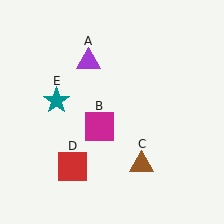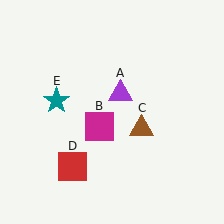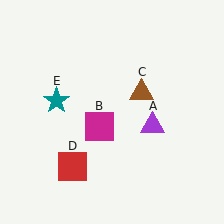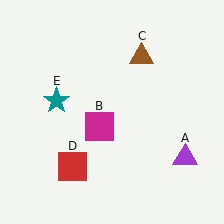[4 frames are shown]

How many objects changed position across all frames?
2 objects changed position: purple triangle (object A), brown triangle (object C).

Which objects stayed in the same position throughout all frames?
Magenta square (object B) and red square (object D) and teal star (object E) remained stationary.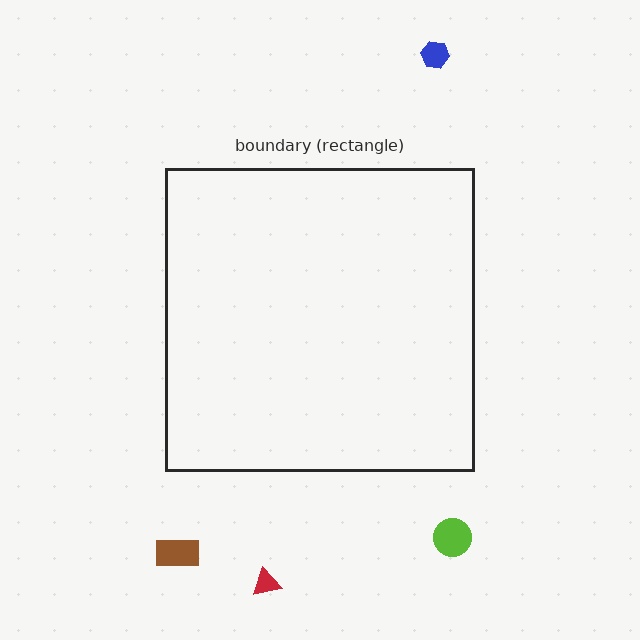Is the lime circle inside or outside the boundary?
Outside.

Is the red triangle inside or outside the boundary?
Outside.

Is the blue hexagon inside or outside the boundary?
Outside.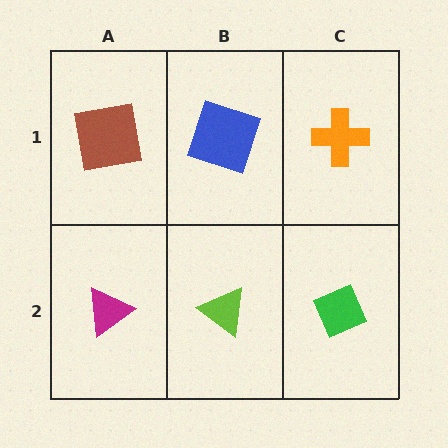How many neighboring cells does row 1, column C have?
2.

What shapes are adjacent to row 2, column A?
A brown square (row 1, column A), a lime triangle (row 2, column B).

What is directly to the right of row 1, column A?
A blue square.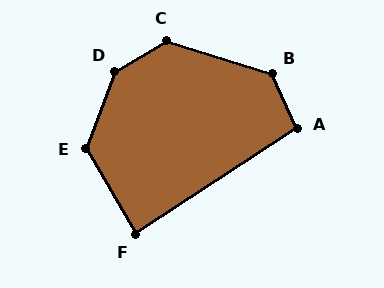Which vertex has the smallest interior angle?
F, at approximately 87 degrees.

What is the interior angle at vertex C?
Approximately 132 degrees (obtuse).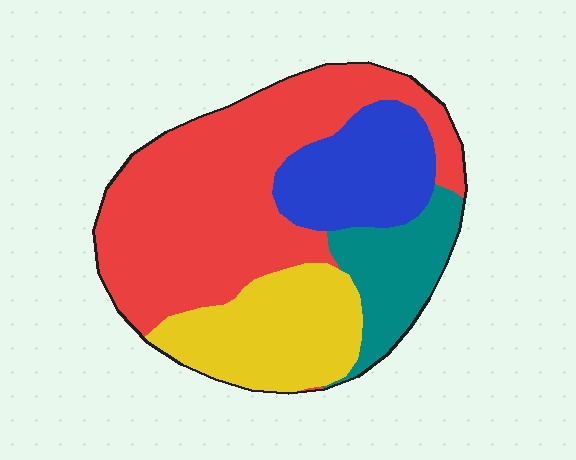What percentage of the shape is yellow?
Yellow covers roughly 20% of the shape.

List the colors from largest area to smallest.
From largest to smallest: red, yellow, blue, teal.